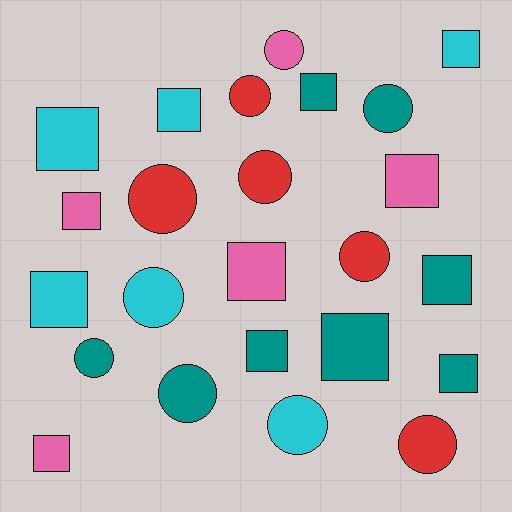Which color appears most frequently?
Teal, with 8 objects.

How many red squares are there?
There are no red squares.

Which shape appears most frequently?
Square, with 13 objects.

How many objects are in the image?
There are 24 objects.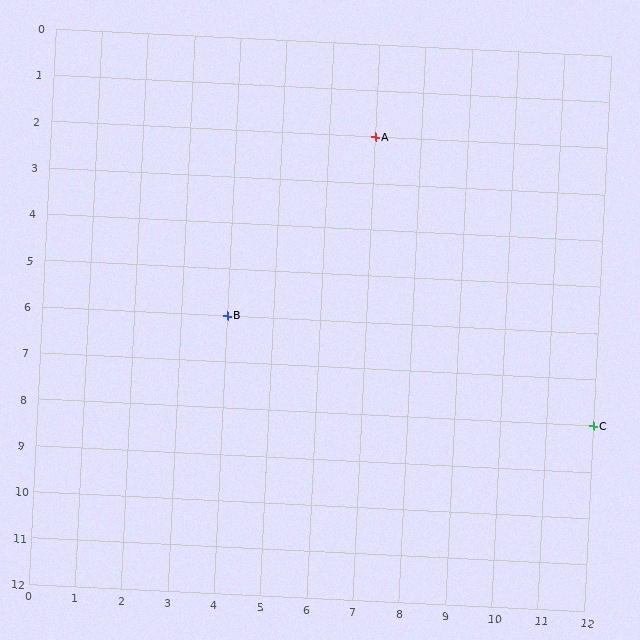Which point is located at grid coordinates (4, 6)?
Point B is at (4, 6).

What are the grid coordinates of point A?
Point A is at grid coordinates (7, 2).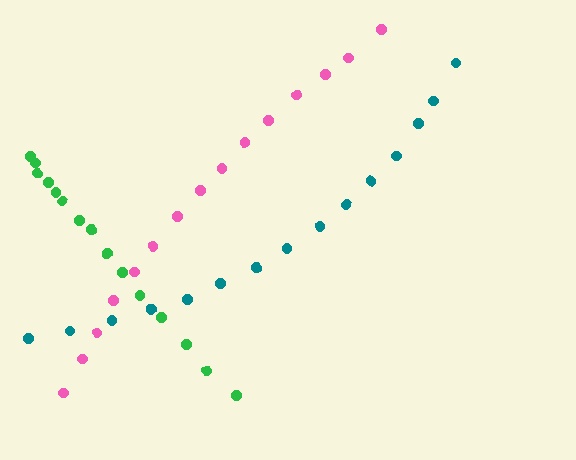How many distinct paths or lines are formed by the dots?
There are 3 distinct paths.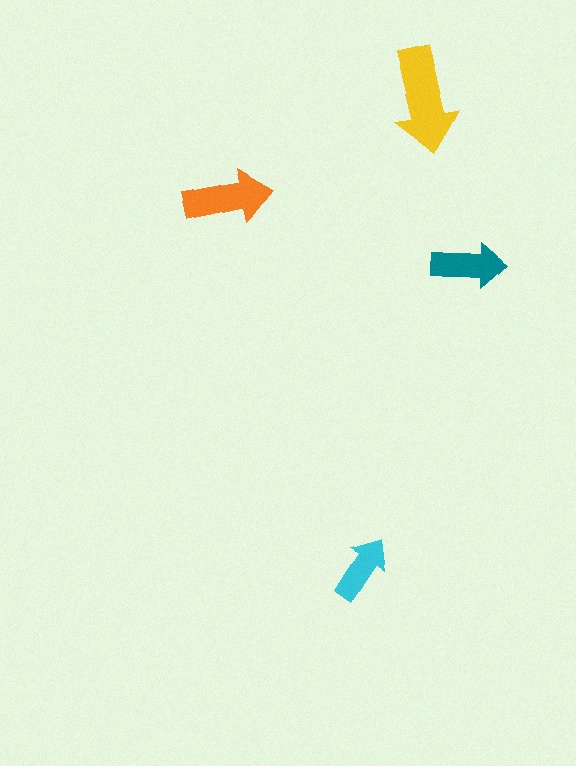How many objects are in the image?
There are 4 objects in the image.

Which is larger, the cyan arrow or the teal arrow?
The teal one.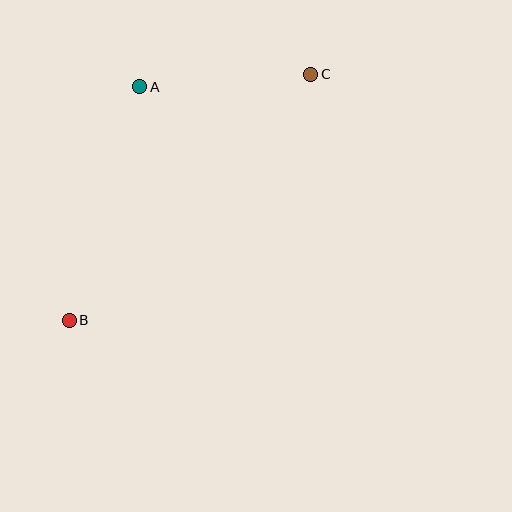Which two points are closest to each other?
Points A and C are closest to each other.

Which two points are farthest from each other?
Points B and C are farthest from each other.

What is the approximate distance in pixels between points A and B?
The distance between A and B is approximately 244 pixels.